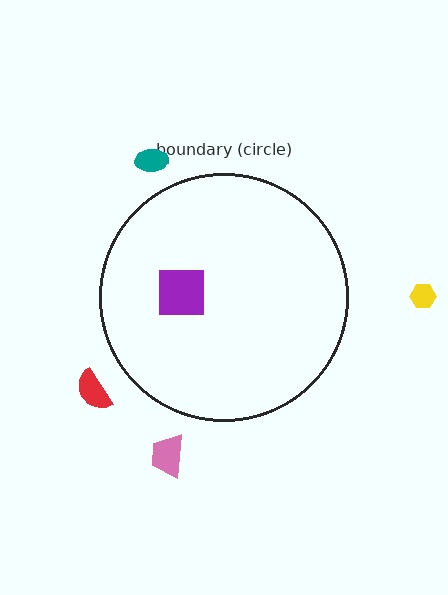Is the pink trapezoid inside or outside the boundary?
Outside.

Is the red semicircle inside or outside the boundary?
Outside.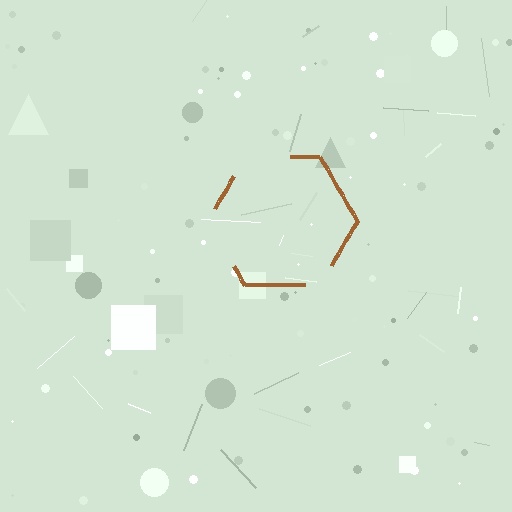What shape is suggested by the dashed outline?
The dashed outline suggests a hexagon.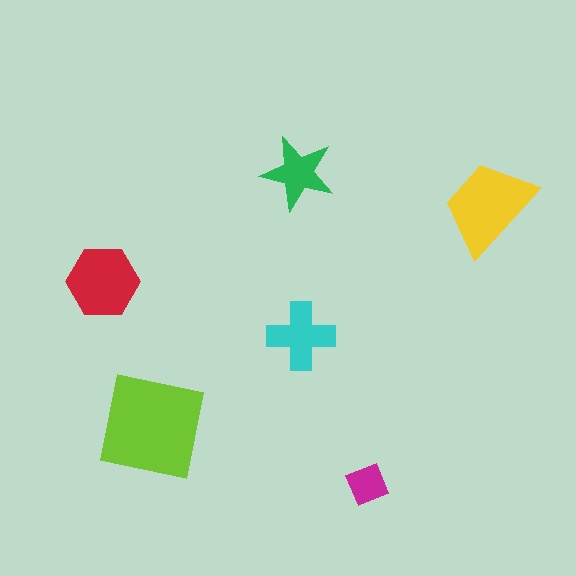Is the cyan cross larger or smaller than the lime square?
Smaller.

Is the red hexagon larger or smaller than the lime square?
Smaller.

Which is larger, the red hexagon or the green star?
The red hexagon.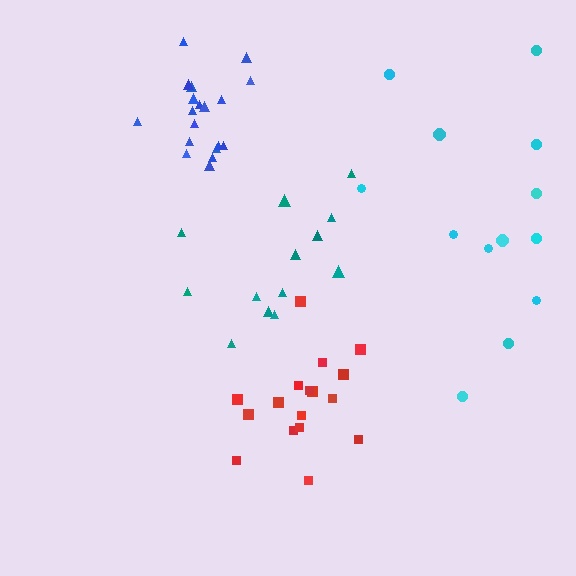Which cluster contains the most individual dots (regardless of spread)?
Blue (19).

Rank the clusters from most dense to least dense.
blue, red, teal, cyan.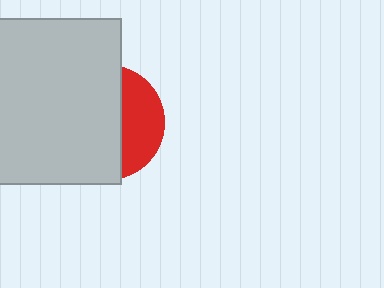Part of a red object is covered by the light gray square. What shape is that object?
It is a circle.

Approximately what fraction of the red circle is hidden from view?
Roughly 65% of the red circle is hidden behind the light gray square.